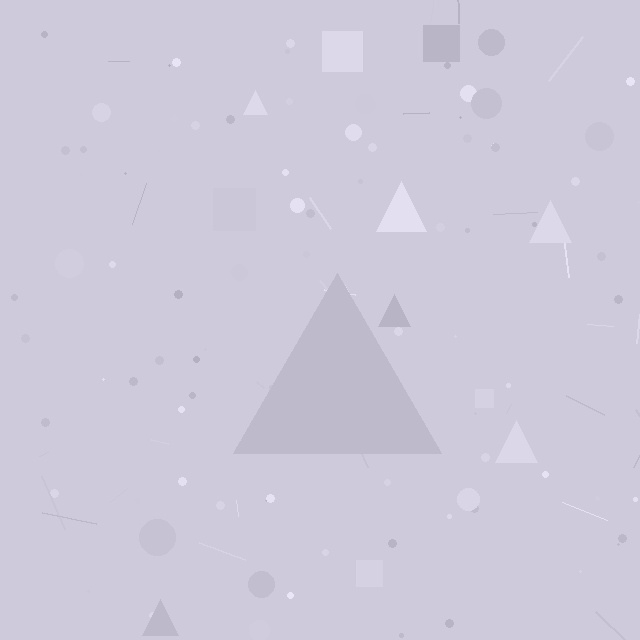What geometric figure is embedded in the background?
A triangle is embedded in the background.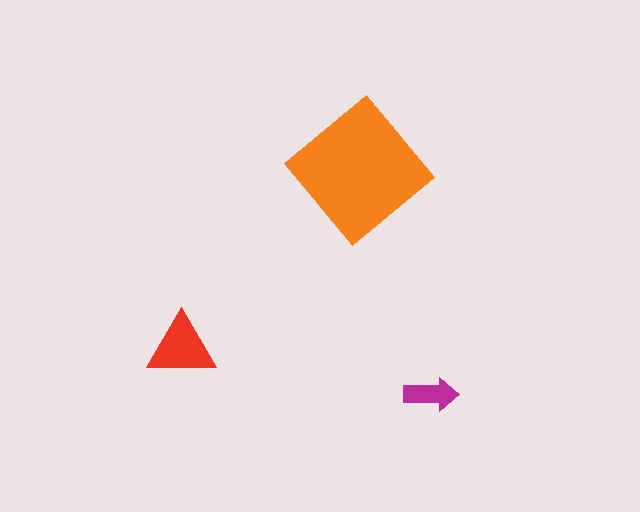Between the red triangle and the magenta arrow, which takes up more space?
The red triangle.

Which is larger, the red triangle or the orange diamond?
The orange diamond.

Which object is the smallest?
The magenta arrow.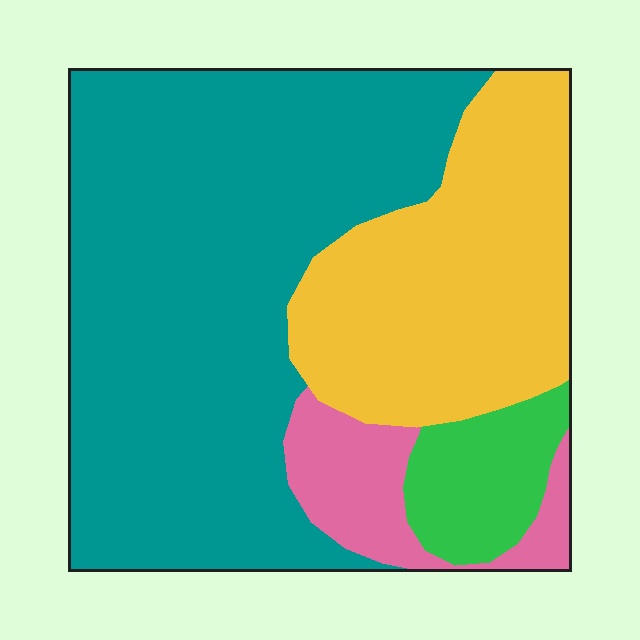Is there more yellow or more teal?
Teal.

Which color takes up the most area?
Teal, at roughly 55%.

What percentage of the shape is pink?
Pink covers around 10% of the shape.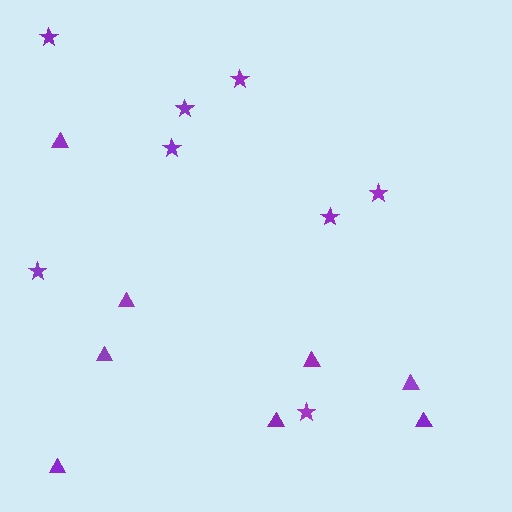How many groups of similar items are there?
There are 2 groups: one group of stars (8) and one group of triangles (8).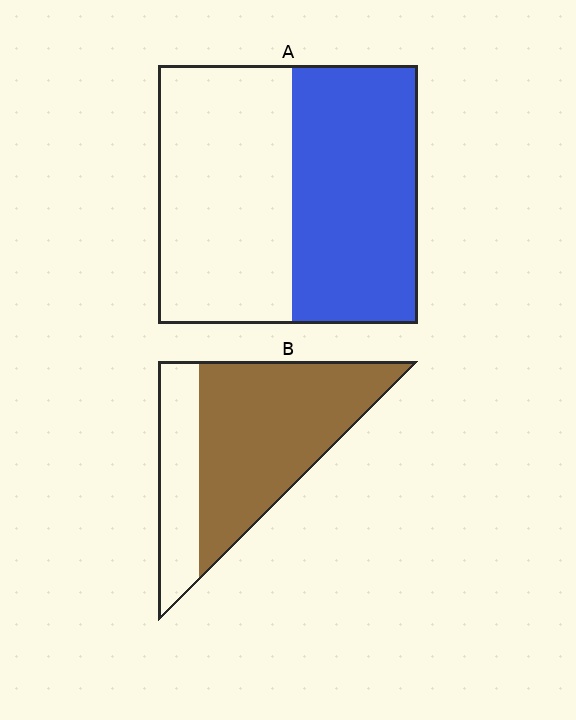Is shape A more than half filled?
Roughly half.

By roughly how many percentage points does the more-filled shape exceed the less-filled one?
By roughly 25 percentage points (B over A).